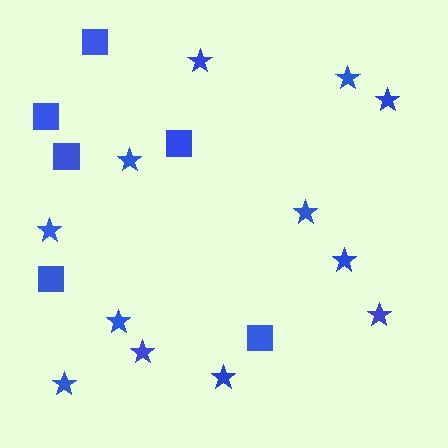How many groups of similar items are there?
There are 2 groups: one group of stars (12) and one group of squares (6).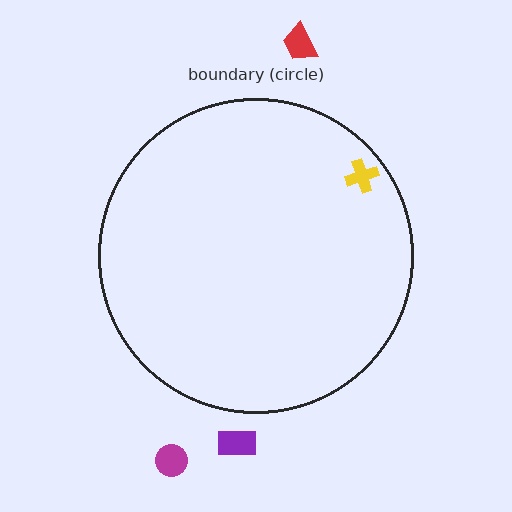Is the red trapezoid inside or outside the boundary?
Outside.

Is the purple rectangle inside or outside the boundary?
Outside.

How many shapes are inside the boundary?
1 inside, 3 outside.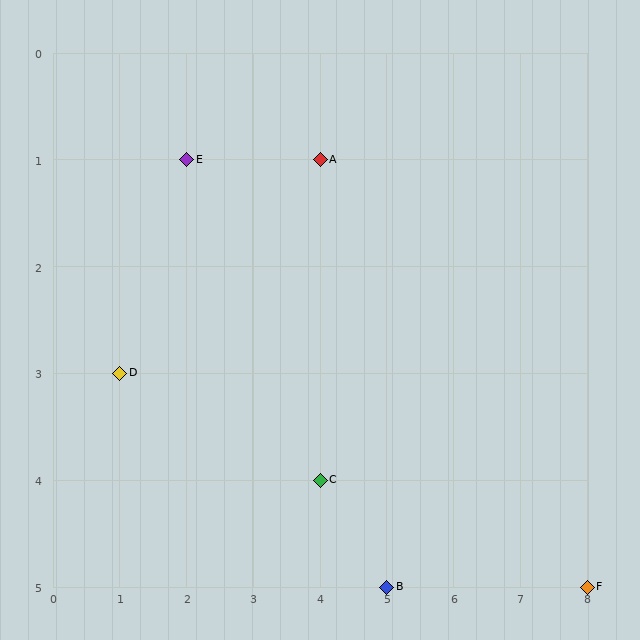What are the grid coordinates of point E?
Point E is at grid coordinates (2, 1).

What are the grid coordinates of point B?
Point B is at grid coordinates (5, 5).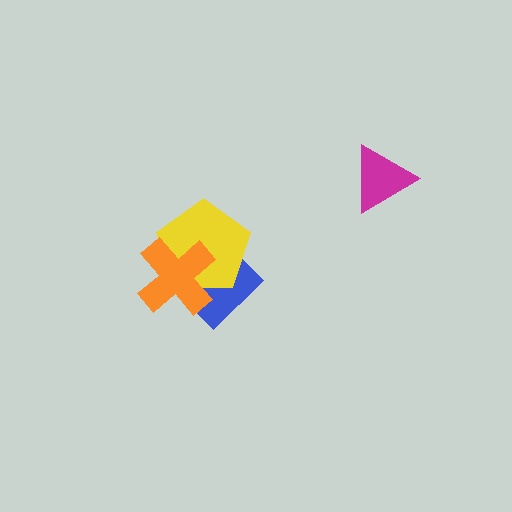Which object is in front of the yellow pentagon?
The orange cross is in front of the yellow pentagon.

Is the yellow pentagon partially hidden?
Yes, it is partially covered by another shape.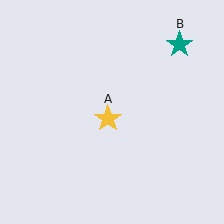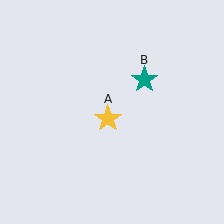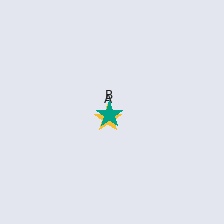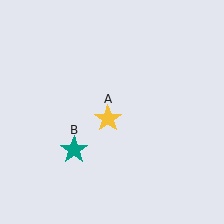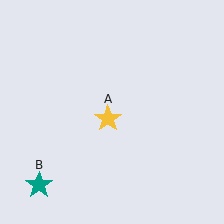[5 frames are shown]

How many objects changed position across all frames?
1 object changed position: teal star (object B).